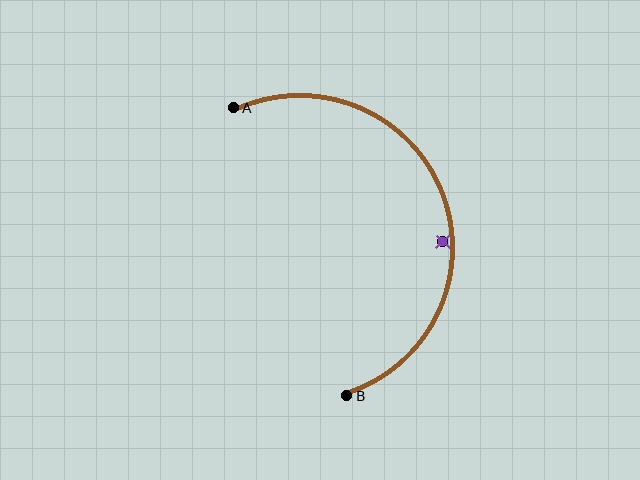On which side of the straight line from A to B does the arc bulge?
The arc bulges to the right of the straight line connecting A and B.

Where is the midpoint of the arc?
The arc midpoint is the point on the curve farthest from the straight line joining A and B. It sits to the right of that line.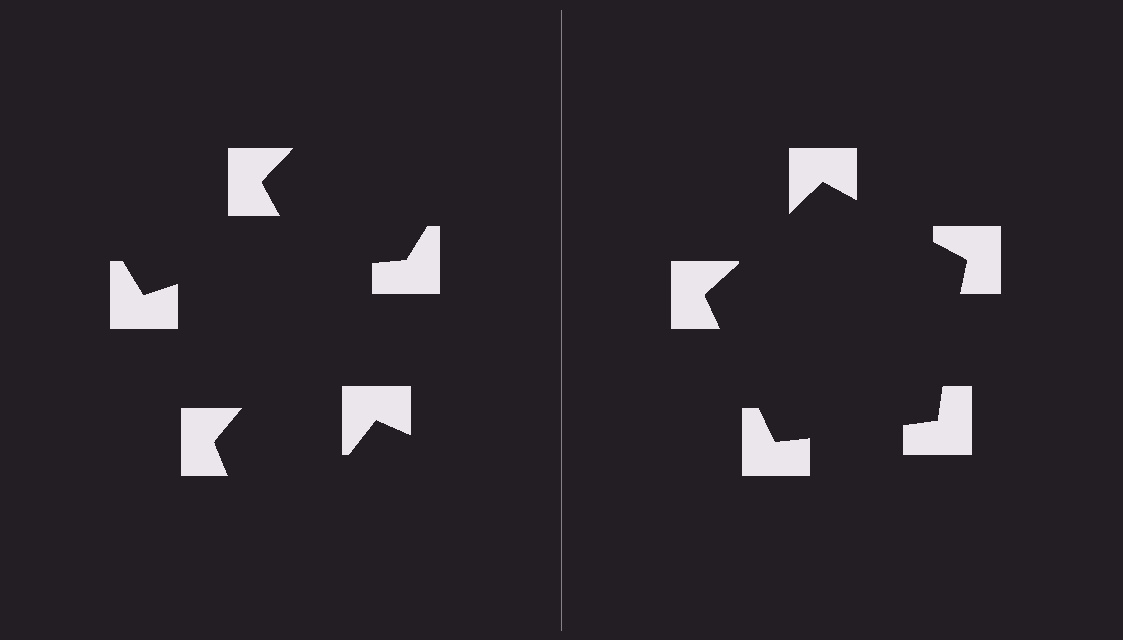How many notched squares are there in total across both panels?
10 — 5 on each side.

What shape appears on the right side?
An illusory pentagon.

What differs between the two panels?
The notched squares are positioned identically on both sides; only the wedge orientations differ. On the right they align to a pentagon; on the left they are misaligned.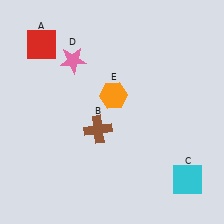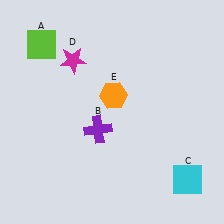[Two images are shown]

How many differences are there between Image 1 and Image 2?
There are 3 differences between the two images.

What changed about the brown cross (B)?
In Image 1, B is brown. In Image 2, it changed to purple.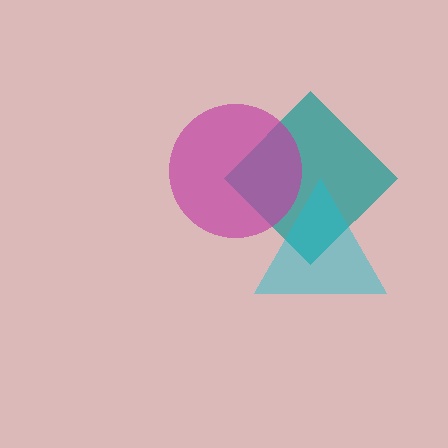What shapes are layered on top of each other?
The layered shapes are: a teal diamond, a magenta circle, a cyan triangle.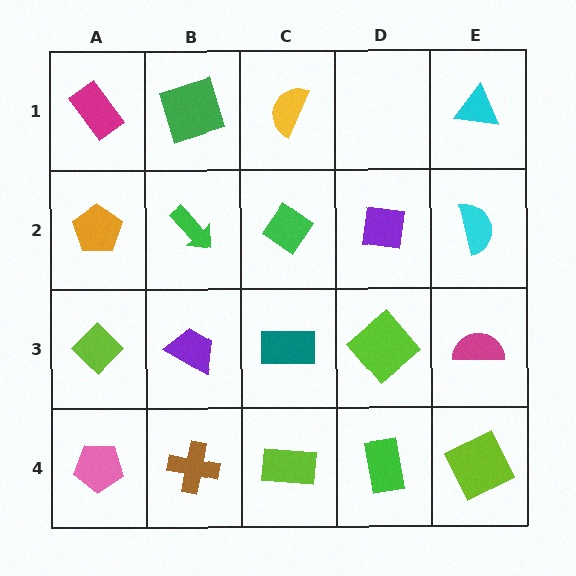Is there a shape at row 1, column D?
No, that cell is empty.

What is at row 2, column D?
A purple square.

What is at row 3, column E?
A magenta semicircle.